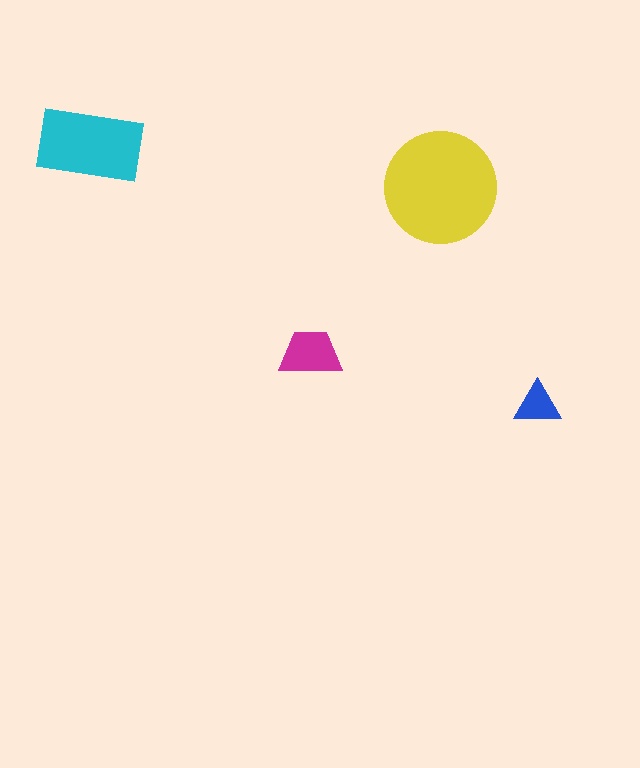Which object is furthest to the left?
The cyan rectangle is leftmost.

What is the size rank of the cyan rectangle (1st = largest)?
2nd.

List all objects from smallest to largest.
The blue triangle, the magenta trapezoid, the cyan rectangle, the yellow circle.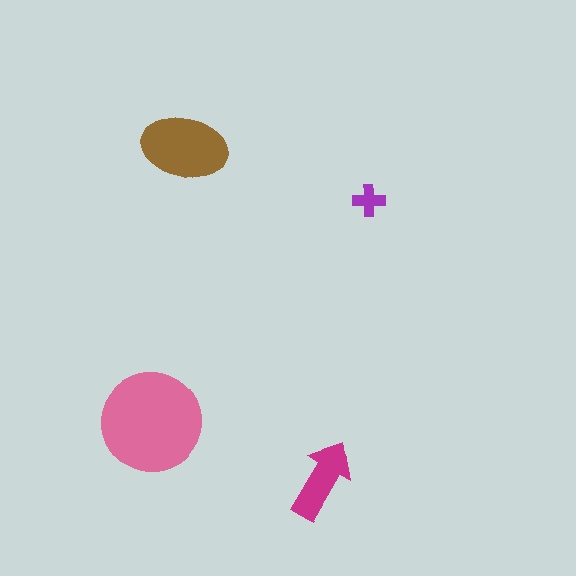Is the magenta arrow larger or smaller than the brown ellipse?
Smaller.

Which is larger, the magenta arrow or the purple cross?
The magenta arrow.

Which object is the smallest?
The purple cross.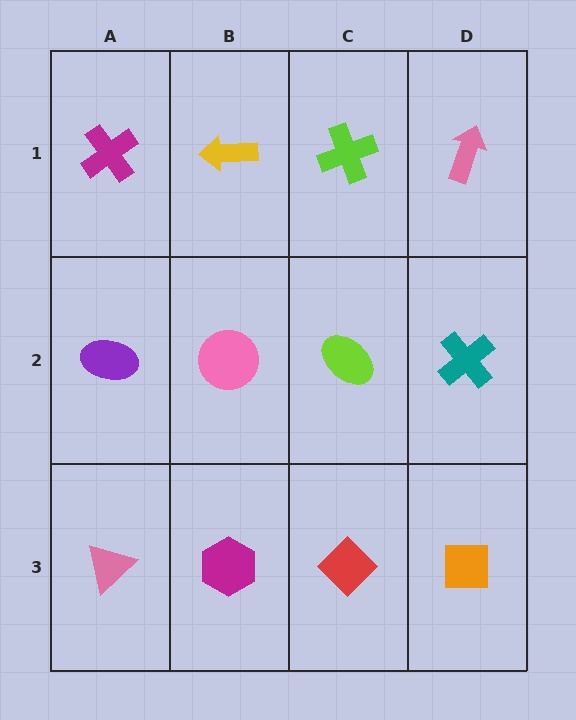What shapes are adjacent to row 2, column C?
A lime cross (row 1, column C), a red diamond (row 3, column C), a pink circle (row 2, column B), a teal cross (row 2, column D).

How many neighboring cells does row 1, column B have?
3.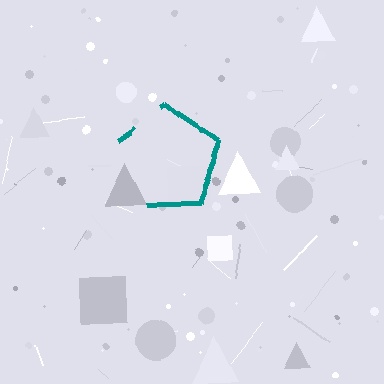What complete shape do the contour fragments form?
The contour fragments form a pentagon.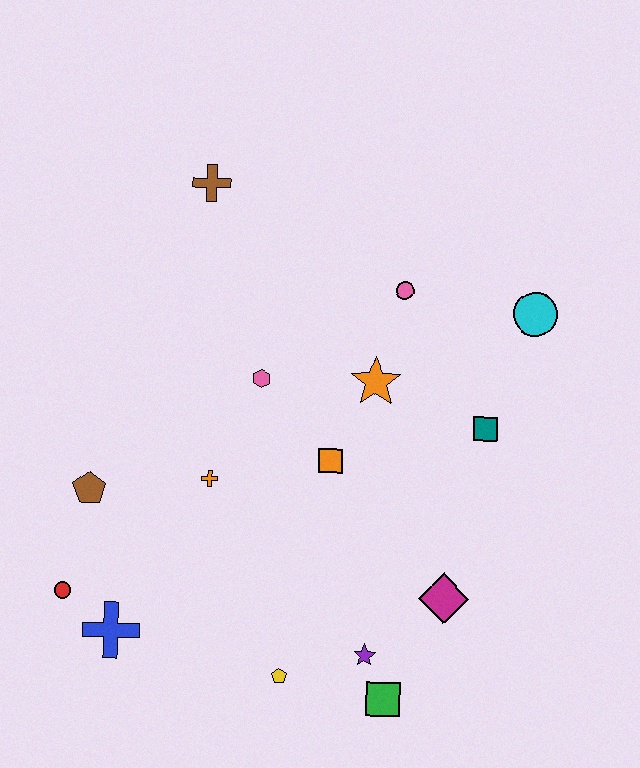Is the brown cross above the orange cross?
Yes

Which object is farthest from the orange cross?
The cyan circle is farthest from the orange cross.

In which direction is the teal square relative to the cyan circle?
The teal square is below the cyan circle.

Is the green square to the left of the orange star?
No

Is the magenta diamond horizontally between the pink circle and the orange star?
No